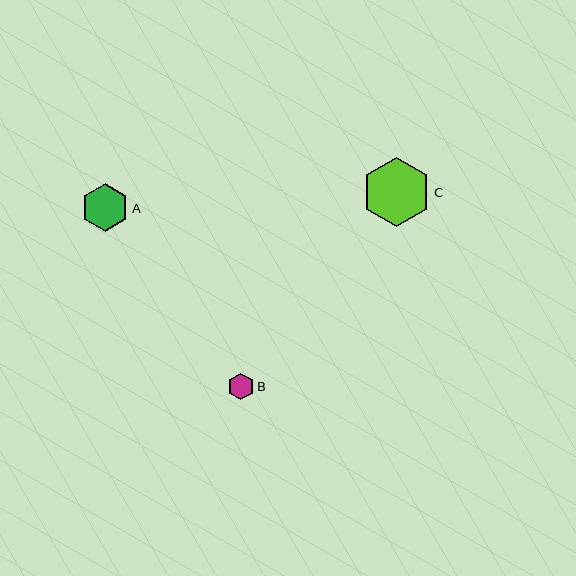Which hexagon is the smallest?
Hexagon B is the smallest with a size of approximately 27 pixels.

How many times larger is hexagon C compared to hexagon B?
Hexagon C is approximately 2.6 times the size of hexagon B.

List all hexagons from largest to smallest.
From largest to smallest: C, A, B.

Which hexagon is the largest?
Hexagon C is the largest with a size of approximately 69 pixels.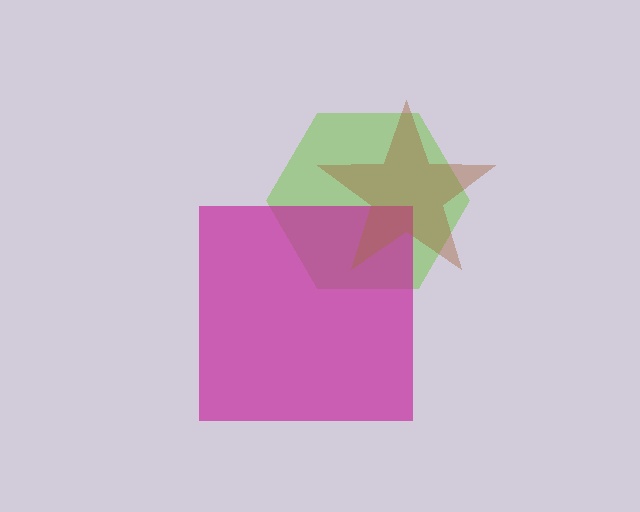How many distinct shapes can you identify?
There are 3 distinct shapes: a lime hexagon, a magenta square, a brown star.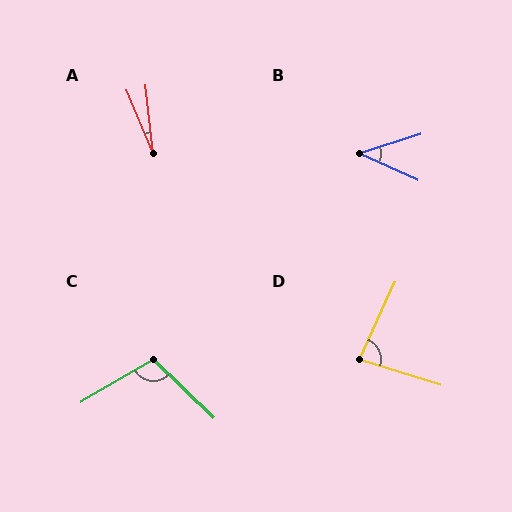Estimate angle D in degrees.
Approximately 83 degrees.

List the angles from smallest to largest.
A (16°), B (42°), D (83°), C (106°).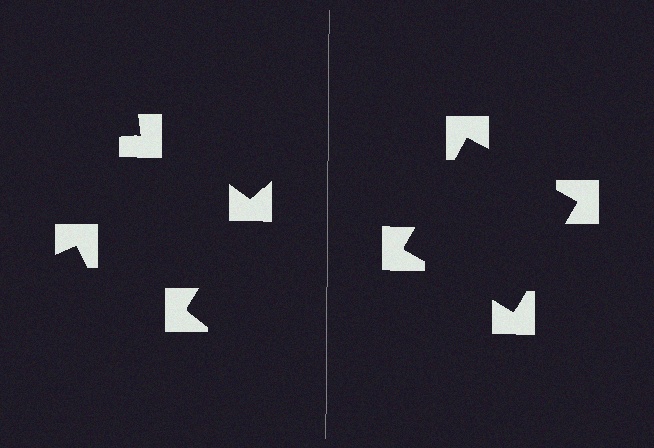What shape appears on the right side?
An illusory square.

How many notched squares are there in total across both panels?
8 — 4 on each side.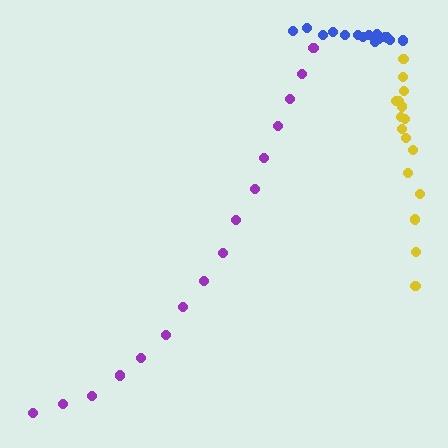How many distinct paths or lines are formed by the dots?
There are 3 distinct paths.